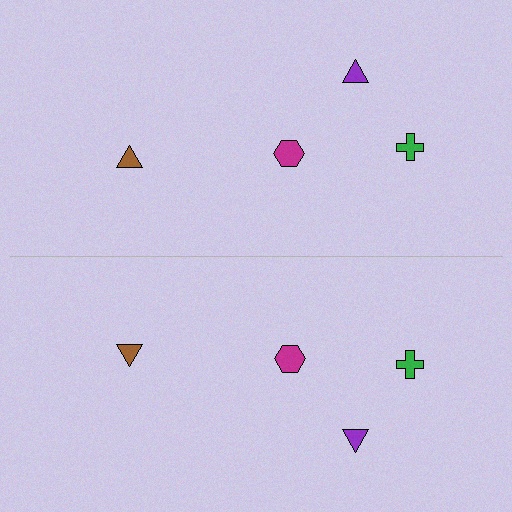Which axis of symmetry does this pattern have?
The pattern has a horizontal axis of symmetry running through the center of the image.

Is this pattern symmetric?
Yes, this pattern has bilateral (reflection) symmetry.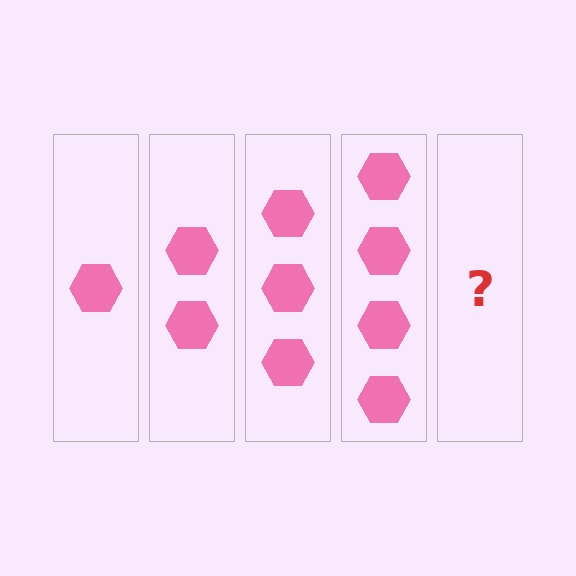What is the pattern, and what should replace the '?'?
The pattern is that each step adds one more hexagon. The '?' should be 5 hexagons.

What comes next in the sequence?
The next element should be 5 hexagons.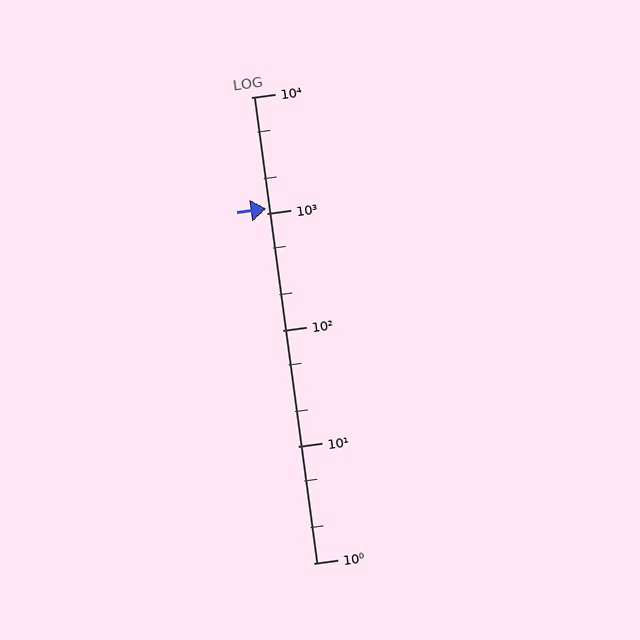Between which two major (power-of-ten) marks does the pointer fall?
The pointer is between 1000 and 10000.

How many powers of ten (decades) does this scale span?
The scale spans 4 decades, from 1 to 10000.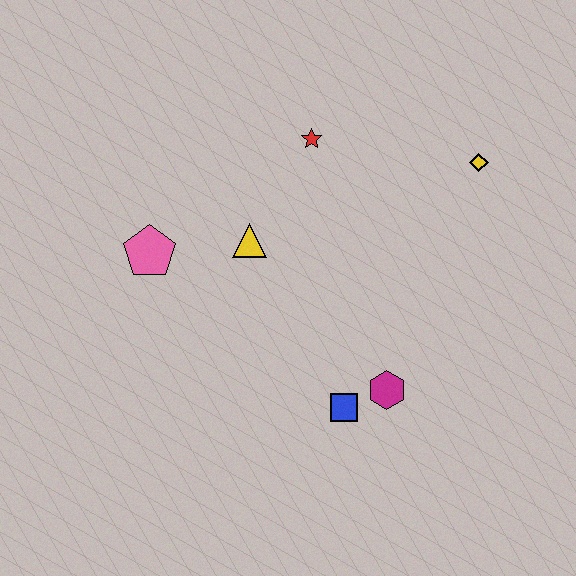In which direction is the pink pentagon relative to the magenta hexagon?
The pink pentagon is to the left of the magenta hexagon.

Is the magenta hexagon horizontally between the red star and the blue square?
No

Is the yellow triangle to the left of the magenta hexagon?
Yes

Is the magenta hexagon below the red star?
Yes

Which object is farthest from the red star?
The blue square is farthest from the red star.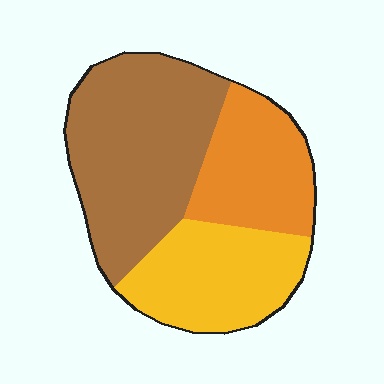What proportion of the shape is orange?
Orange covers roughly 25% of the shape.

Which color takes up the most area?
Brown, at roughly 45%.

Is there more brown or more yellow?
Brown.